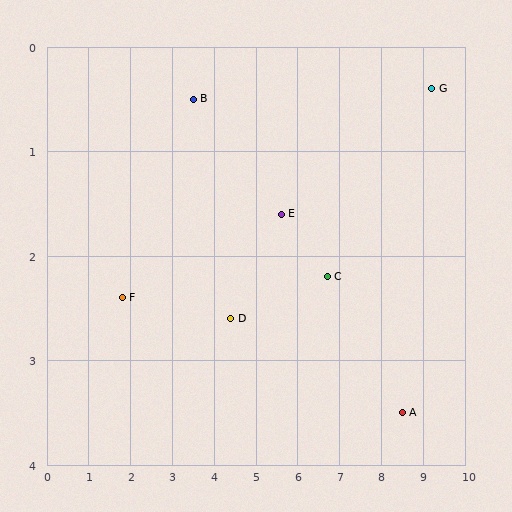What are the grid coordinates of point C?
Point C is at approximately (6.7, 2.2).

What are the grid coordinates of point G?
Point G is at approximately (9.2, 0.4).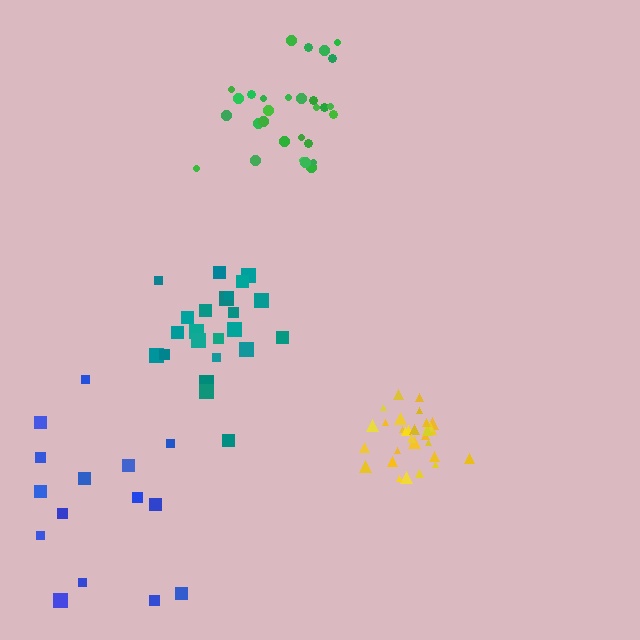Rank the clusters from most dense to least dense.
yellow, teal, green, blue.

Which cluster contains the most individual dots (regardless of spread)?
Yellow (30).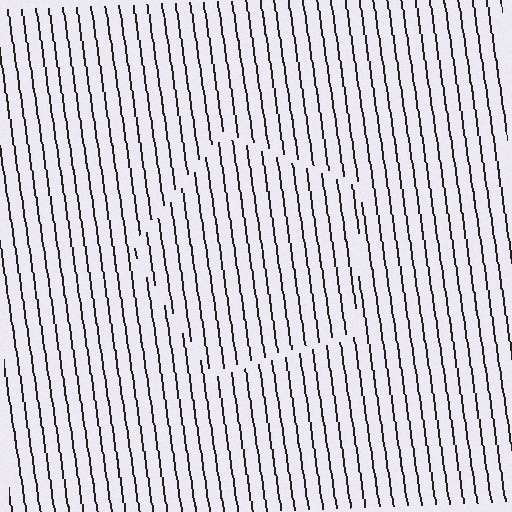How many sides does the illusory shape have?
5 sides — the line-ends trace a pentagon.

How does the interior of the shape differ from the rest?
The interior of the shape contains the same grating, shifted by half a period — the contour is defined by the phase discontinuity where line-ends from the inner and outer gratings abut.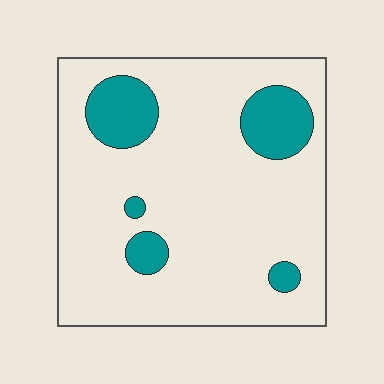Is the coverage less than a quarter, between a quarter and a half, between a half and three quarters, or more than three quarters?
Less than a quarter.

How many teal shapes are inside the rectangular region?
5.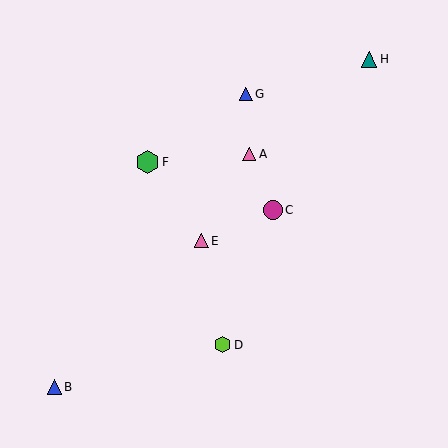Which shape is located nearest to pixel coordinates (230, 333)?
The lime hexagon (labeled D) at (223, 345) is nearest to that location.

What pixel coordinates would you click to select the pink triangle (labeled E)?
Click at (201, 241) to select the pink triangle E.